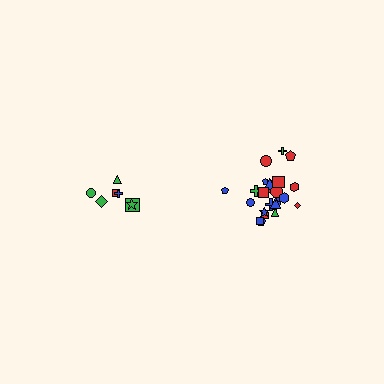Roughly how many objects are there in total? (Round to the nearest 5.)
Roughly 30 objects in total.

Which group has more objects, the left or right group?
The right group.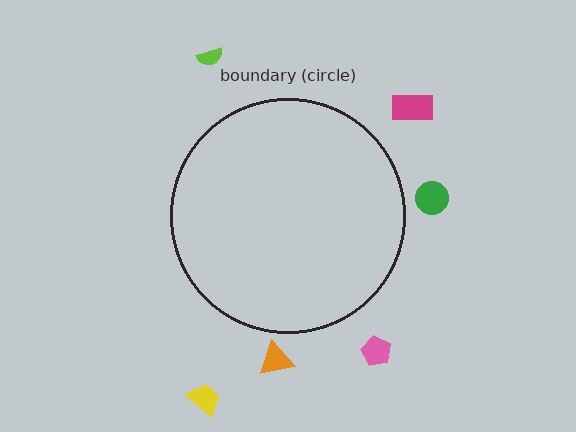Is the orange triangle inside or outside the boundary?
Outside.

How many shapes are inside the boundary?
0 inside, 6 outside.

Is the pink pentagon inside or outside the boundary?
Outside.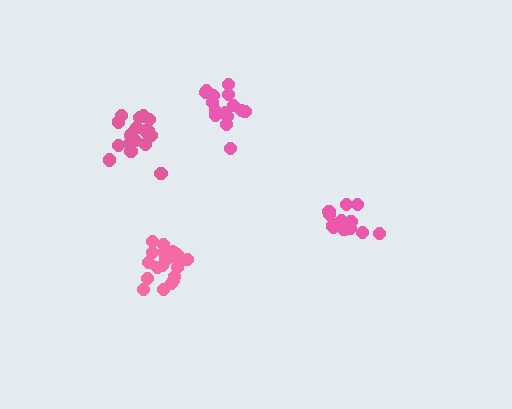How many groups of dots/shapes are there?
There are 4 groups.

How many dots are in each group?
Group 1: 18 dots, Group 2: 15 dots, Group 3: 16 dots, Group 4: 20 dots (69 total).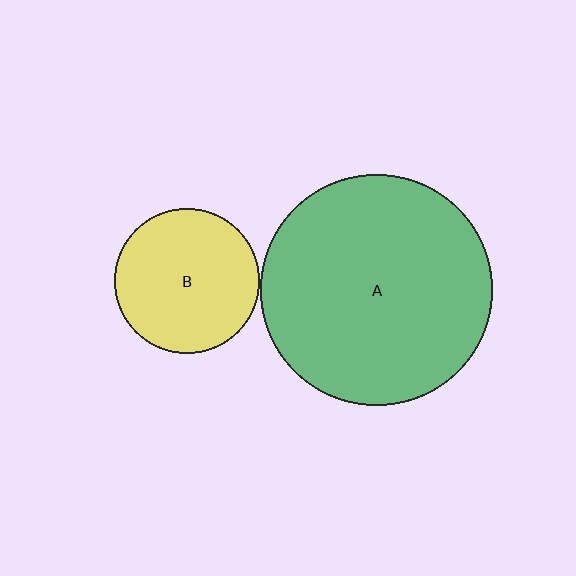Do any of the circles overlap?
No, none of the circles overlap.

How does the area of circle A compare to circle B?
Approximately 2.6 times.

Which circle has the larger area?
Circle A (green).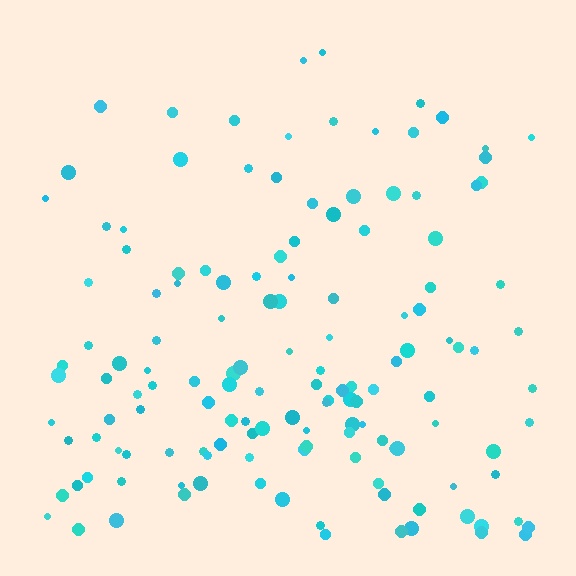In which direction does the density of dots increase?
From top to bottom, with the bottom side densest.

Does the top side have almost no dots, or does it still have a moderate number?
Still a moderate number, just noticeably fewer than the bottom.